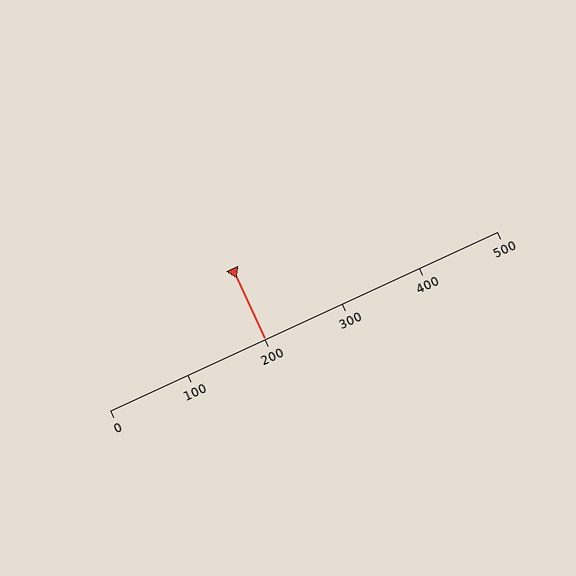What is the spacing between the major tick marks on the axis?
The major ticks are spaced 100 apart.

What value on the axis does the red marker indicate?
The marker indicates approximately 200.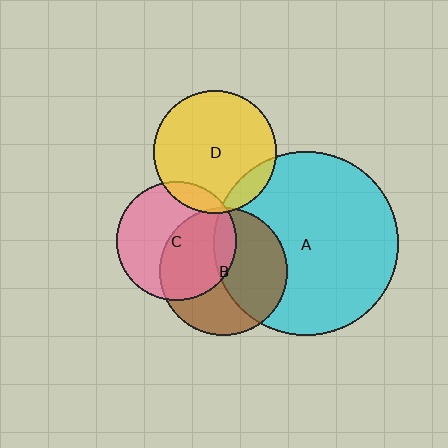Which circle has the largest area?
Circle A (cyan).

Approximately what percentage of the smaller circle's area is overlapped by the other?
Approximately 45%.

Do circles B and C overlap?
Yes.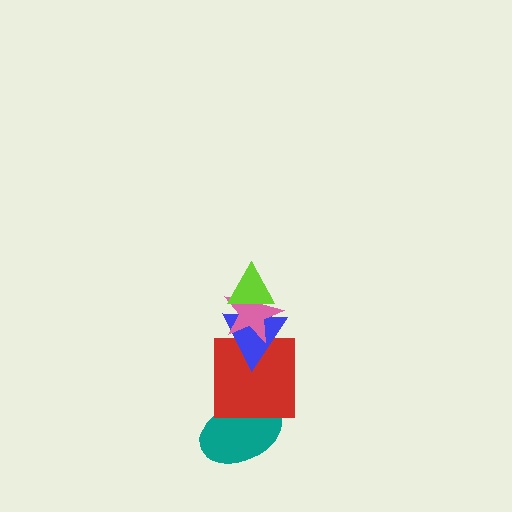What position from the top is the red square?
The red square is 4th from the top.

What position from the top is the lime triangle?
The lime triangle is 1st from the top.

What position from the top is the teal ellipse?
The teal ellipse is 5th from the top.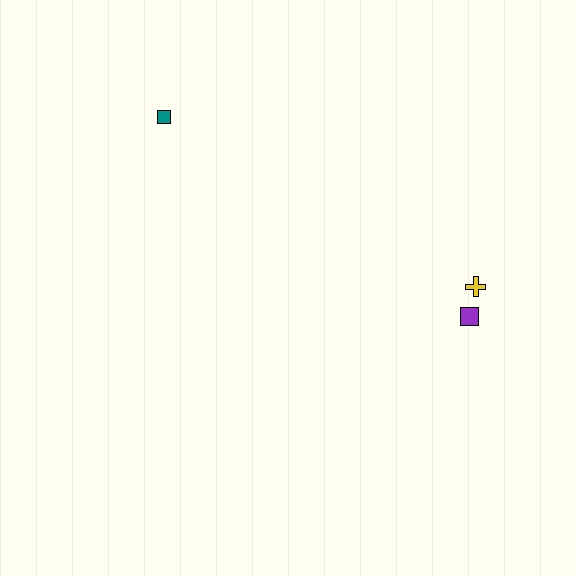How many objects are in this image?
There are 3 objects.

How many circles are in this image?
There are no circles.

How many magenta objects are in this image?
There are no magenta objects.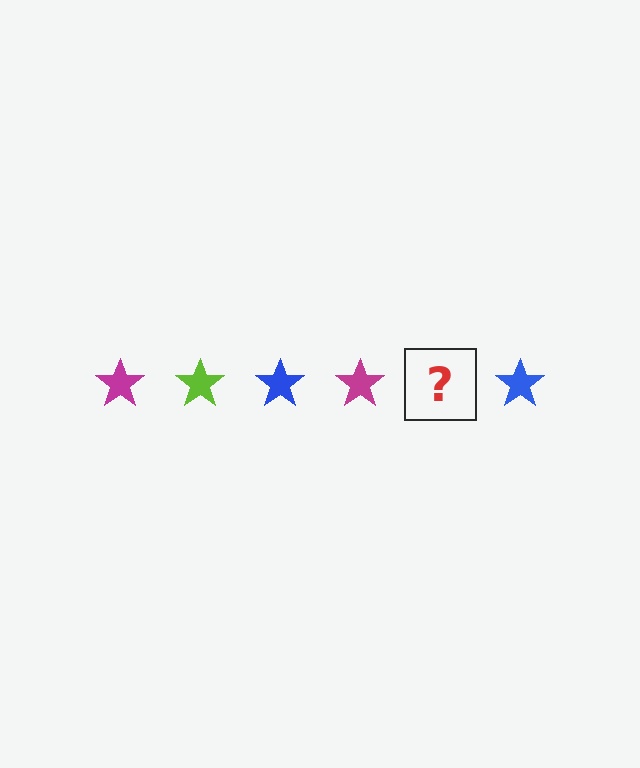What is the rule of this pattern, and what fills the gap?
The rule is that the pattern cycles through magenta, lime, blue stars. The gap should be filled with a lime star.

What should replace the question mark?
The question mark should be replaced with a lime star.